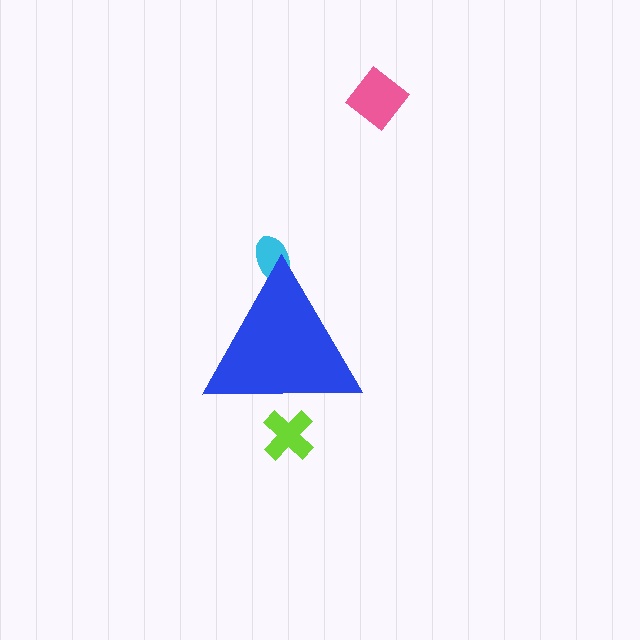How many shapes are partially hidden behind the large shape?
2 shapes are partially hidden.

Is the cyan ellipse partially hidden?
Yes, the cyan ellipse is partially hidden behind the blue triangle.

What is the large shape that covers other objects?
A blue triangle.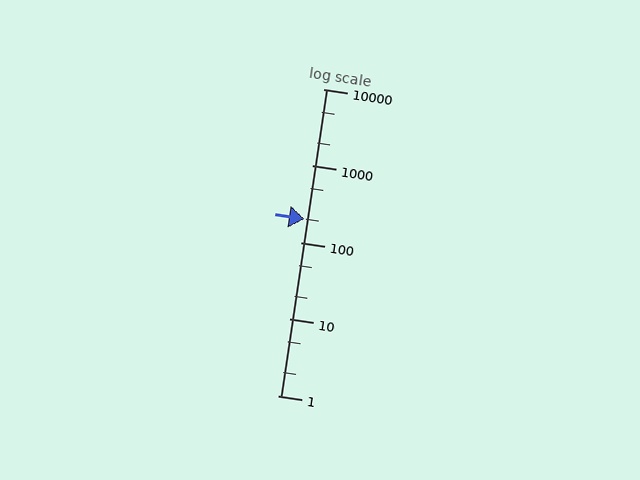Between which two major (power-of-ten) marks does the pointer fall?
The pointer is between 100 and 1000.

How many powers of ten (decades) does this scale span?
The scale spans 4 decades, from 1 to 10000.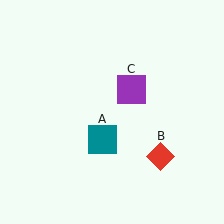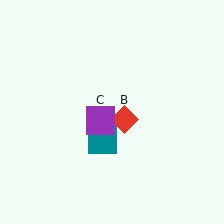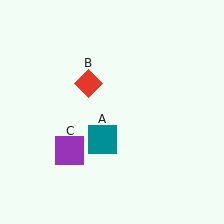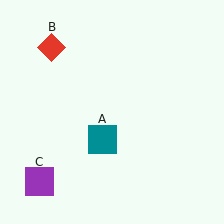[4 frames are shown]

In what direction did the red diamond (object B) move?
The red diamond (object B) moved up and to the left.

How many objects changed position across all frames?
2 objects changed position: red diamond (object B), purple square (object C).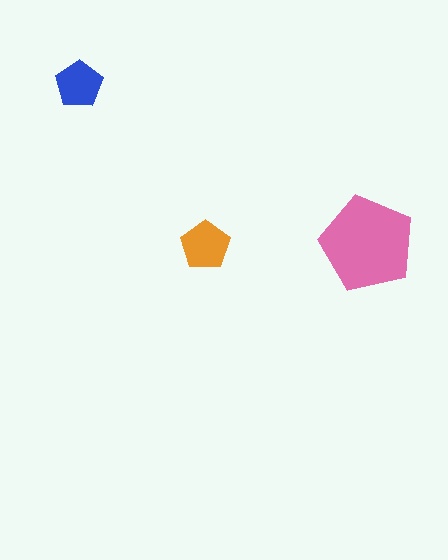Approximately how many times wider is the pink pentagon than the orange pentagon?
About 2 times wider.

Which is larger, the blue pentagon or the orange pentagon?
The orange one.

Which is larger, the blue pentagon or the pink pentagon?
The pink one.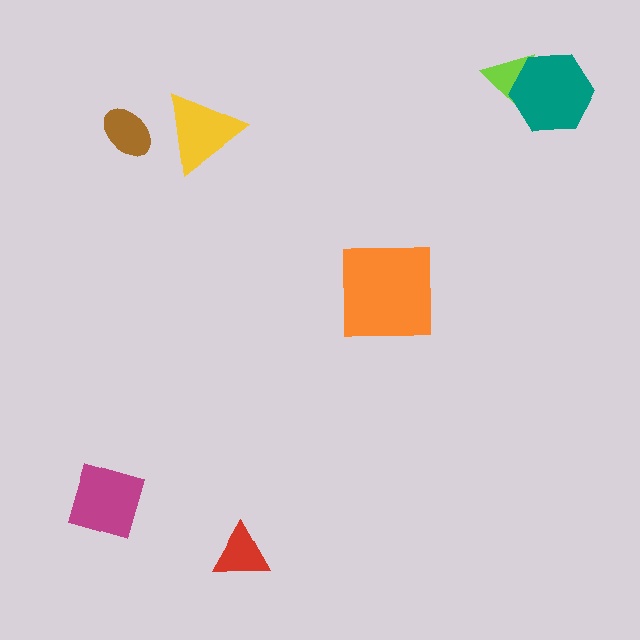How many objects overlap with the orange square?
0 objects overlap with the orange square.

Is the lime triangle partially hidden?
Yes, it is partially covered by another shape.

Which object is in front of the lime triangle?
The teal hexagon is in front of the lime triangle.